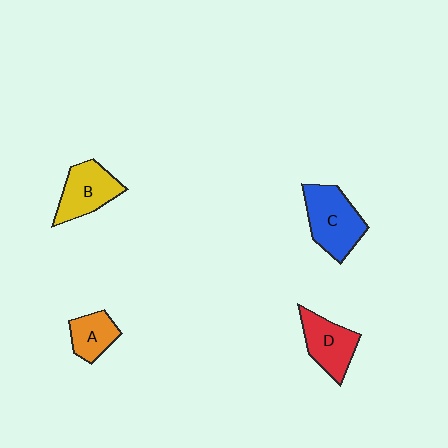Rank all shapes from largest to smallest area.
From largest to smallest: C (blue), B (yellow), D (red), A (orange).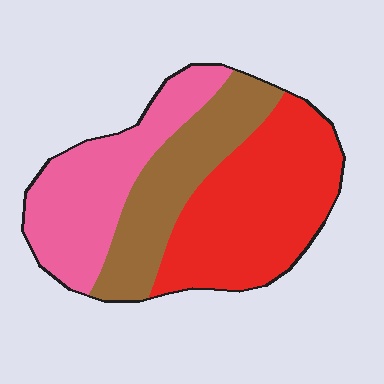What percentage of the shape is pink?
Pink takes up about one third (1/3) of the shape.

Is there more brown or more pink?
Pink.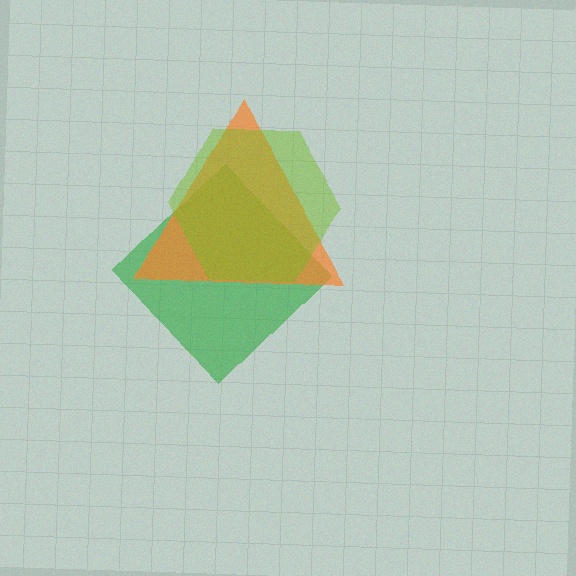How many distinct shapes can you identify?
There are 3 distinct shapes: a green diamond, an orange triangle, a lime hexagon.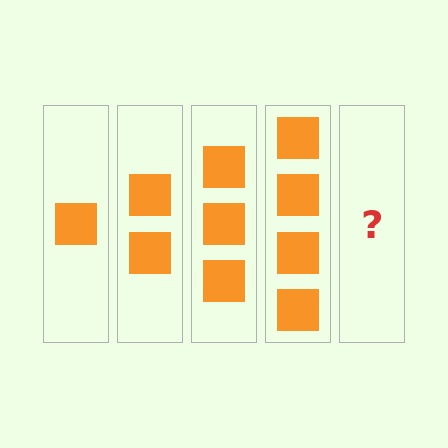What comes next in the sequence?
The next element should be 5 squares.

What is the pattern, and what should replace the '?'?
The pattern is that each step adds one more square. The '?' should be 5 squares.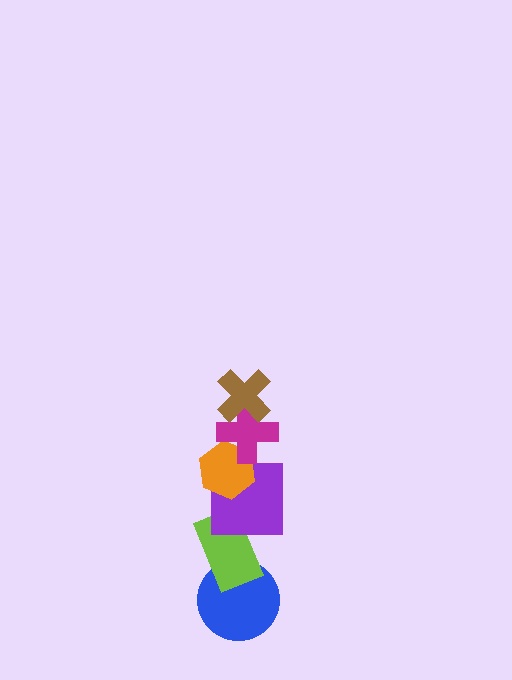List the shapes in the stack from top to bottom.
From top to bottom: the brown cross, the magenta cross, the orange hexagon, the purple square, the lime rectangle, the blue circle.